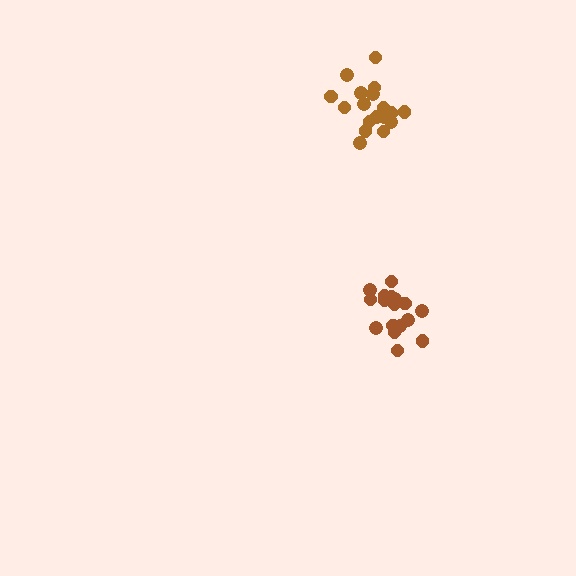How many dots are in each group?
Group 1: 19 dots, Group 2: 17 dots (36 total).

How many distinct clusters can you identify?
There are 2 distinct clusters.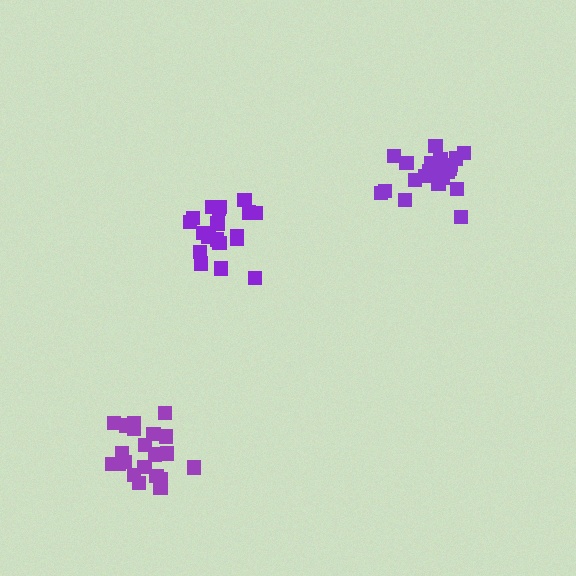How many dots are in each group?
Group 1: 19 dots, Group 2: 21 dots, Group 3: 21 dots (61 total).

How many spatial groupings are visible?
There are 3 spatial groupings.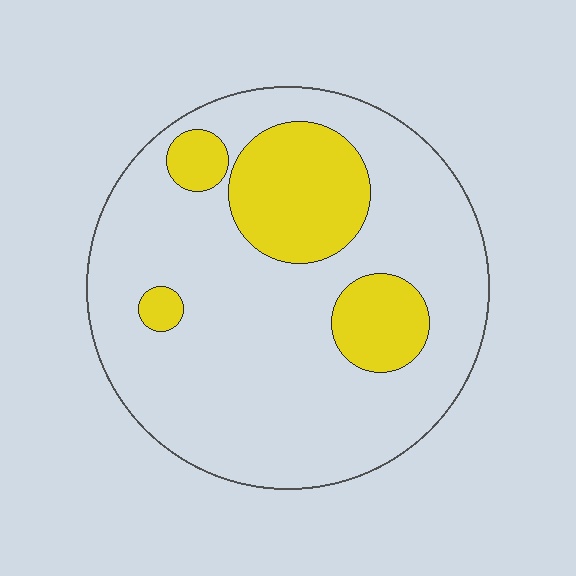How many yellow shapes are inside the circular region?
4.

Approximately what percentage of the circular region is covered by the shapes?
Approximately 20%.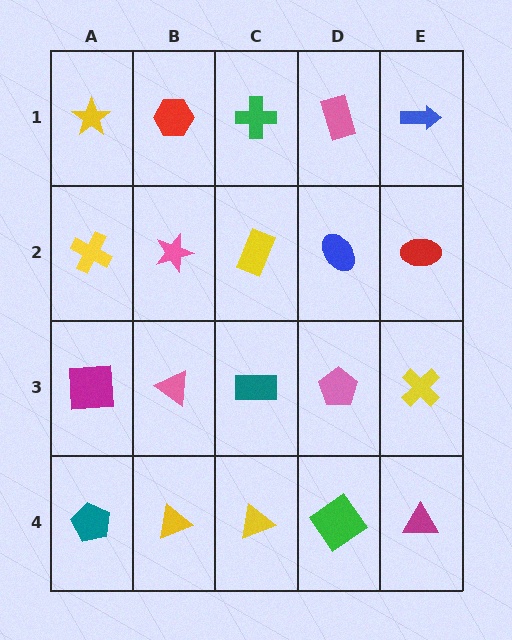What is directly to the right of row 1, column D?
A blue arrow.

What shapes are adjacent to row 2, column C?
A green cross (row 1, column C), a teal rectangle (row 3, column C), a pink star (row 2, column B), a blue ellipse (row 2, column D).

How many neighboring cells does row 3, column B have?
4.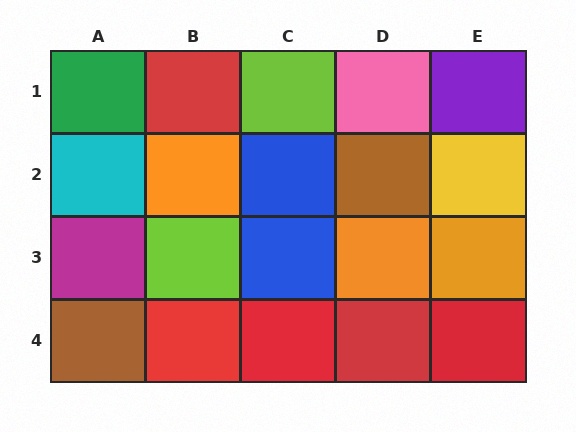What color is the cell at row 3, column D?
Orange.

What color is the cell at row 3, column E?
Orange.